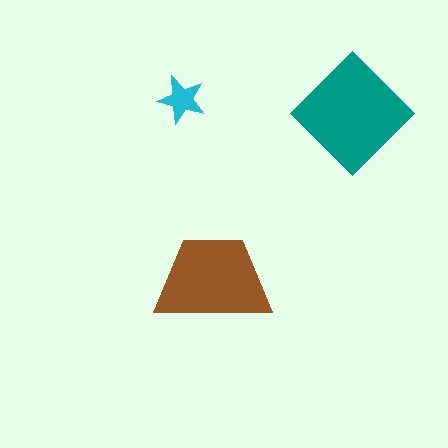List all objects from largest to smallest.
The teal diamond, the brown trapezoid, the cyan star.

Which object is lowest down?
The brown trapezoid is bottommost.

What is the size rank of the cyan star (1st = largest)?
3rd.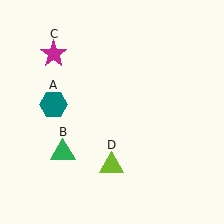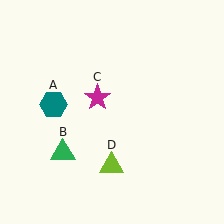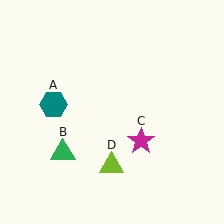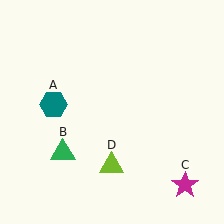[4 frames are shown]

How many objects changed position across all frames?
1 object changed position: magenta star (object C).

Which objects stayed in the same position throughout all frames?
Teal hexagon (object A) and green triangle (object B) and lime triangle (object D) remained stationary.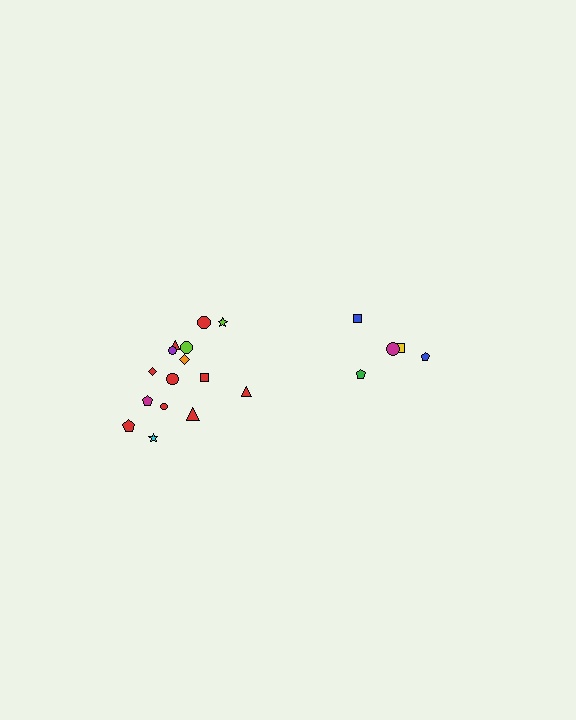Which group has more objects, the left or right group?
The left group.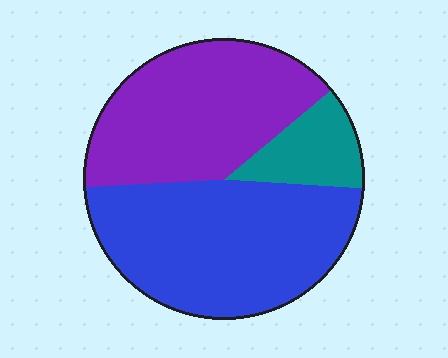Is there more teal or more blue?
Blue.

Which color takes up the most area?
Blue, at roughly 50%.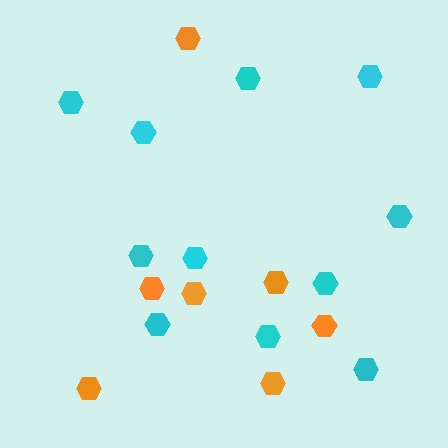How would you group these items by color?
There are 2 groups: one group of cyan hexagons (11) and one group of orange hexagons (7).